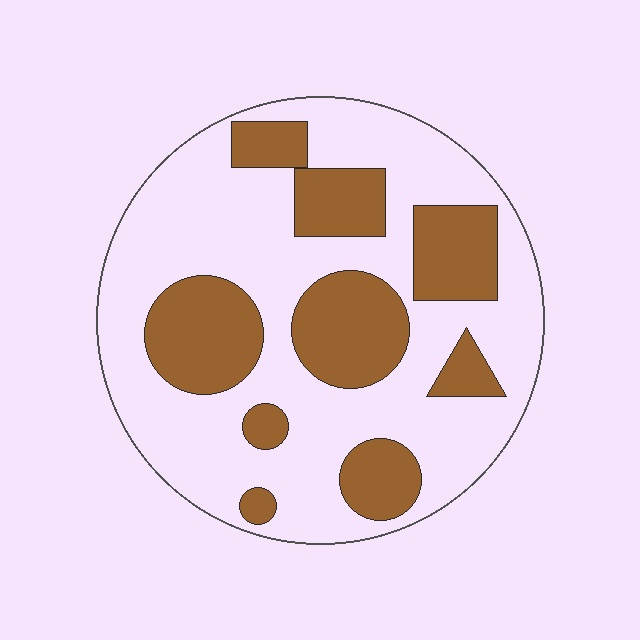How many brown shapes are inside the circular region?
9.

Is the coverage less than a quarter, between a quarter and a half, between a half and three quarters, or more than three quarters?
Between a quarter and a half.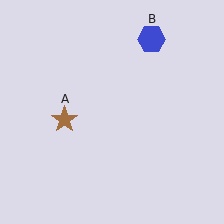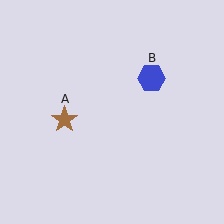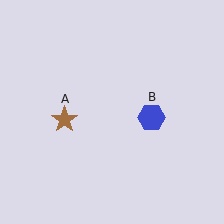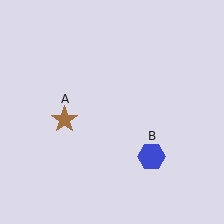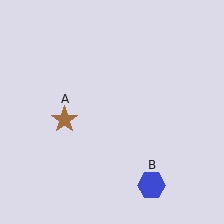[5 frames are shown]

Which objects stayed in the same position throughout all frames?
Brown star (object A) remained stationary.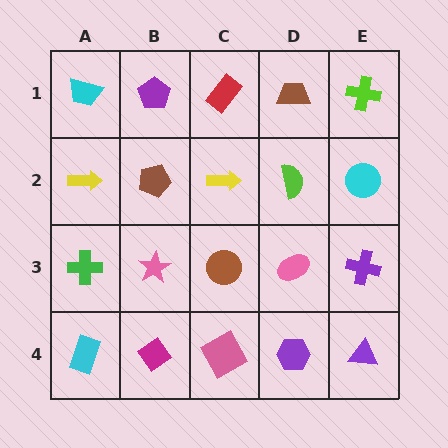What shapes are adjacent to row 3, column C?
A yellow arrow (row 2, column C), a pink square (row 4, column C), a pink star (row 3, column B), a pink ellipse (row 3, column D).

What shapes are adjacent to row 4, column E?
A purple cross (row 3, column E), a purple hexagon (row 4, column D).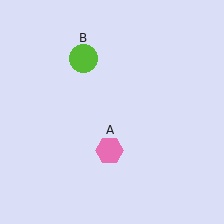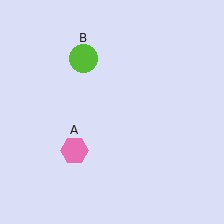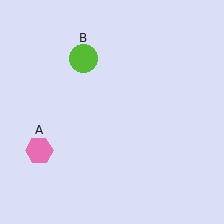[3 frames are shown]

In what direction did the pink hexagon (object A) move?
The pink hexagon (object A) moved left.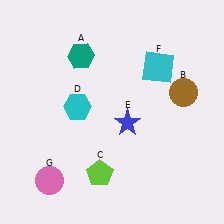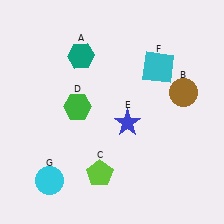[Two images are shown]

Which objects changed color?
D changed from cyan to green. G changed from pink to cyan.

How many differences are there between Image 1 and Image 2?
There are 2 differences between the two images.